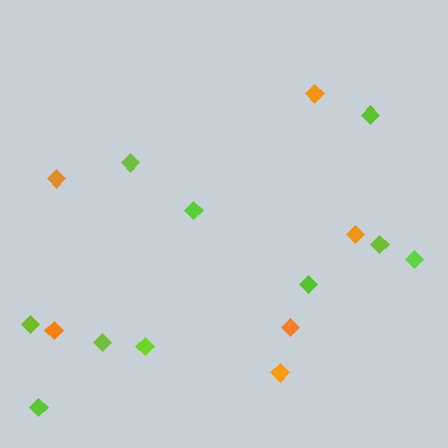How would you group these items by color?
There are 2 groups: one group of lime diamonds (10) and one group of orange diamonds (6).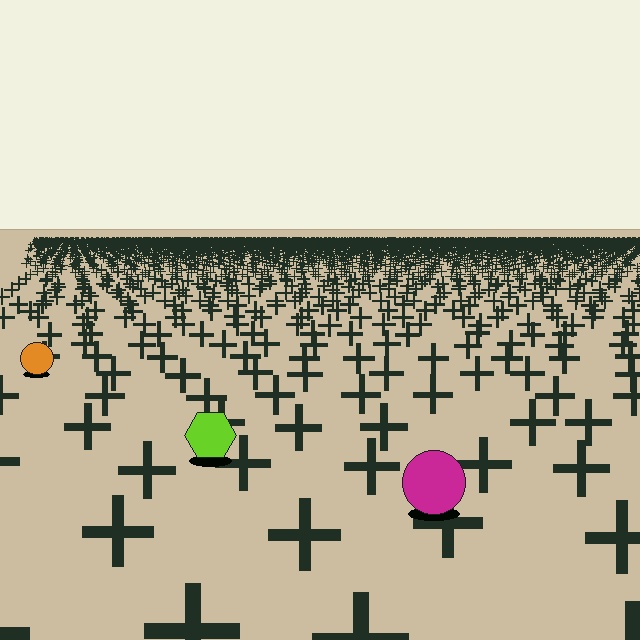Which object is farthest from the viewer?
The orange circle is farthest from the viewer. It appears smaller and the ground texture around it is denser.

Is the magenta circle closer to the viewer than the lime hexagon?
Yes. The magenta circle is closer — you can tell from the texture gradient: the ground texture is coarser near it.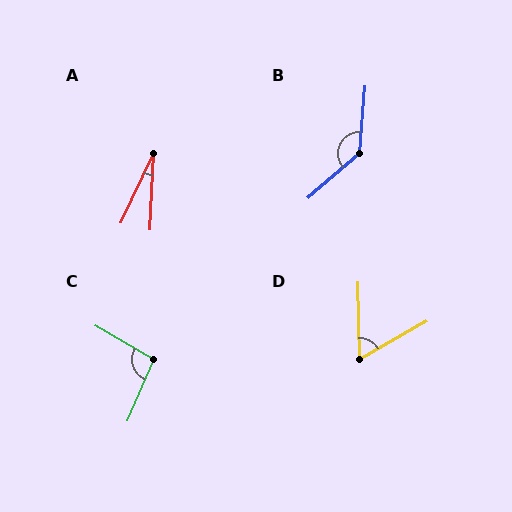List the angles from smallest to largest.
A (22°), D (62°), C (97°), B (135°).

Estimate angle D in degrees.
Approximately 62 degrees.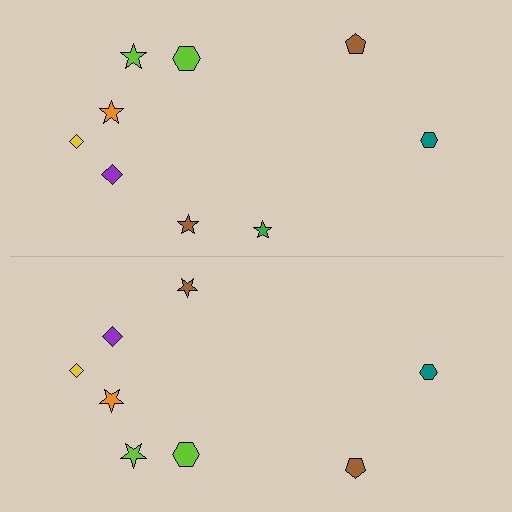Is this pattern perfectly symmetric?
No, the pattern is not perfectly symmetric. A green star is missing from the bottom side.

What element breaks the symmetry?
A green star is missing from the bottom side.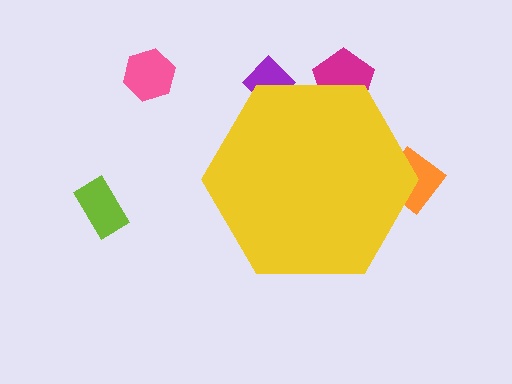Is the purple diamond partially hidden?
Yes, the purple diamond is partially hidden behind the yellow hexagon.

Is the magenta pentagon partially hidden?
Yes, the magenta pentagon is partially hidden behind the yellow hexagon.